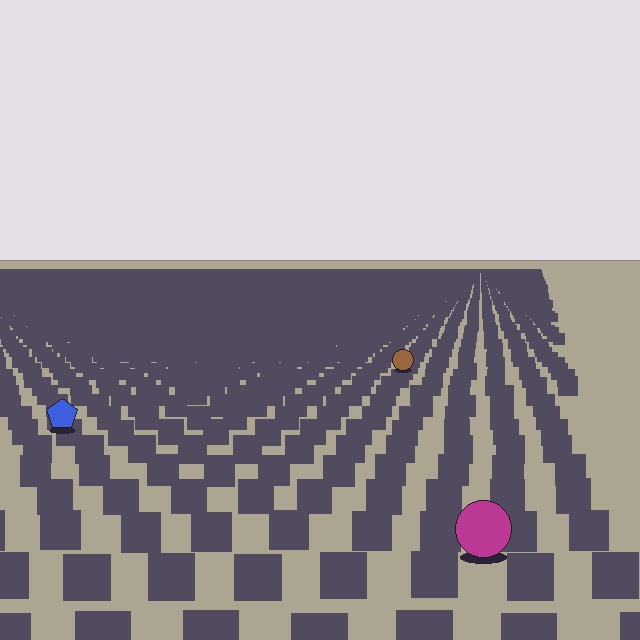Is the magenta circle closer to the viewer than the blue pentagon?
Yes. The magenta circle is closer — you can tell from the texture gradient: the ground texture is coarser near it.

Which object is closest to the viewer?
The magenta circle is closest. The texture marks near it are larger and more spread out.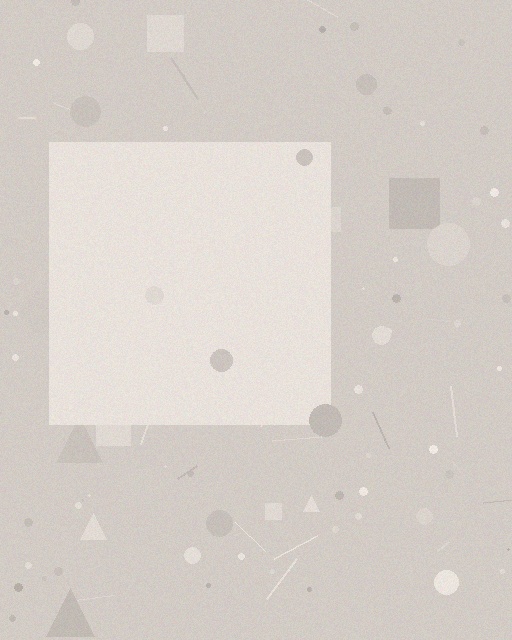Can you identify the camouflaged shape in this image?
The camouflaged shape is a square.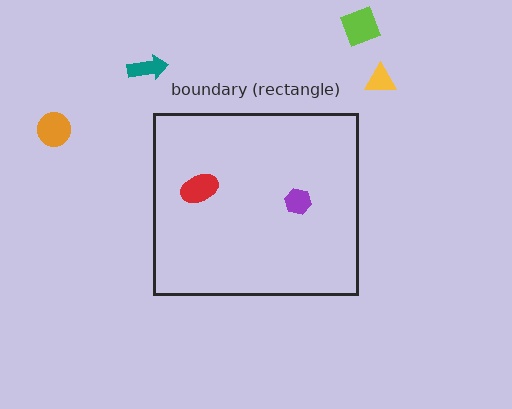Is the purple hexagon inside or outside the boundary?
Inside.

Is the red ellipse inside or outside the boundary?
Inside.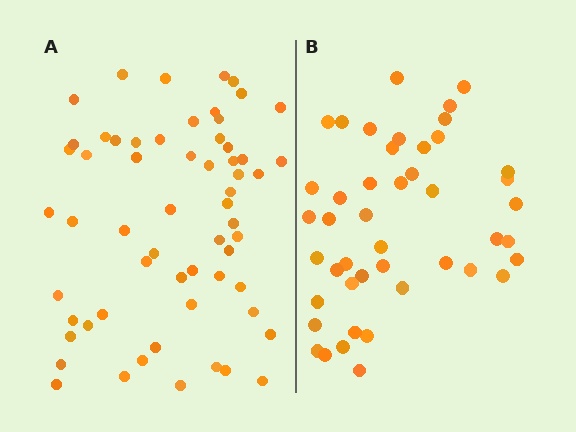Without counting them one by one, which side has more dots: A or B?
Region A (the left region) has more dots.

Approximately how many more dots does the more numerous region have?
Region A has approximately 15 more dots than region B.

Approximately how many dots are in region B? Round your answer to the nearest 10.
About 40 dots. (The exact count is 45, which rounds to 40.)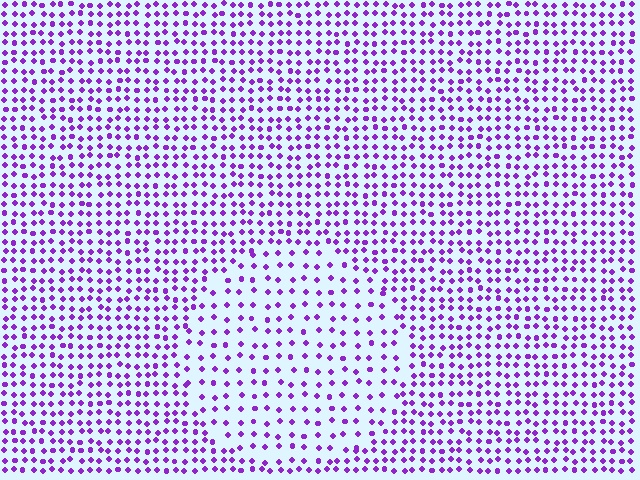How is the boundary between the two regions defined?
The boundary is defined by a change in element density (approximately 1.9x ratio). All elements are the same color, size, and shape.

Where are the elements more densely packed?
The elements are more densely packed outside the circle boundary.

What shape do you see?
I see a circle.